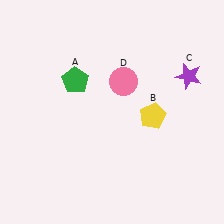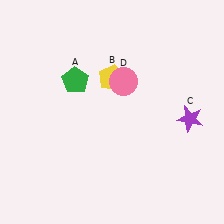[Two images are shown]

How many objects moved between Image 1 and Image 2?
2 objects moved between the two images.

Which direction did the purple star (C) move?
The purple star (C) moved down.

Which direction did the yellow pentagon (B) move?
The yellow pentagon (B) moved left.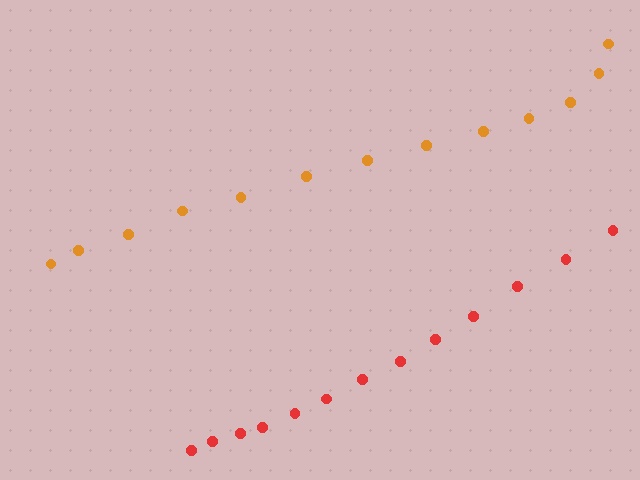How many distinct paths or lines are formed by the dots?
There are 2 distinct paths.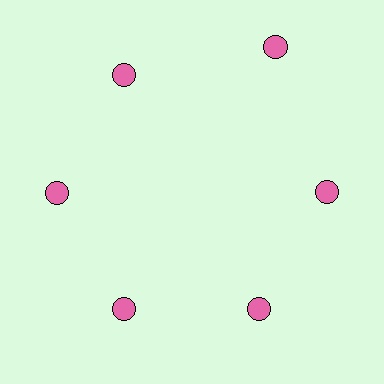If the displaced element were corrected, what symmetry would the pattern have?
It would have 6-fold rotational symmetry — the pattern would map onto itself every 60 degrees.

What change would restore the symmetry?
The symmetry would be restored by moving it inward, back onto the ring so that all 6 circles sit at equal angles and equal distance from the center.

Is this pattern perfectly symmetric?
No. The 6 pink circles are arranged in a ring, but one element near the 1 o'clock position is pushed outward from the center, breaking the 6-fold rotational symmetry.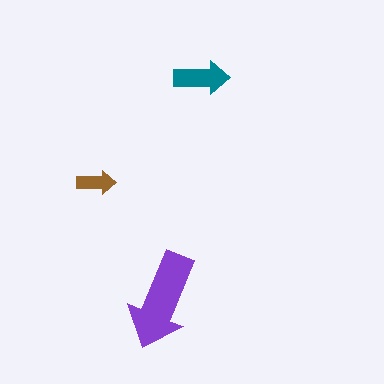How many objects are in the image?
There are 3 objects in the image.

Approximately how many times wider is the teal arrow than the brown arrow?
About 1.5 times wider.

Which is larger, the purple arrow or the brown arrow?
The purple one.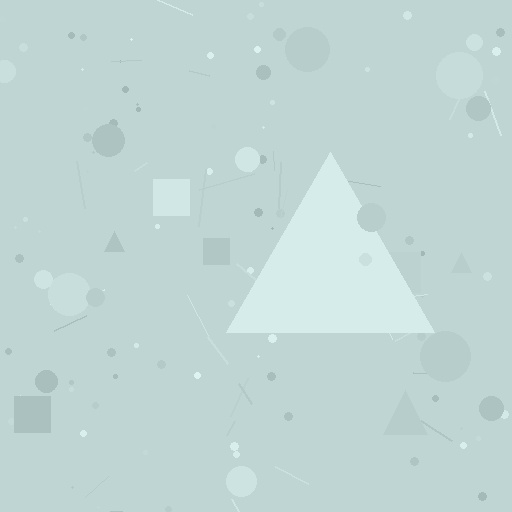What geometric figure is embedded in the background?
A triangle is embedded in the background.